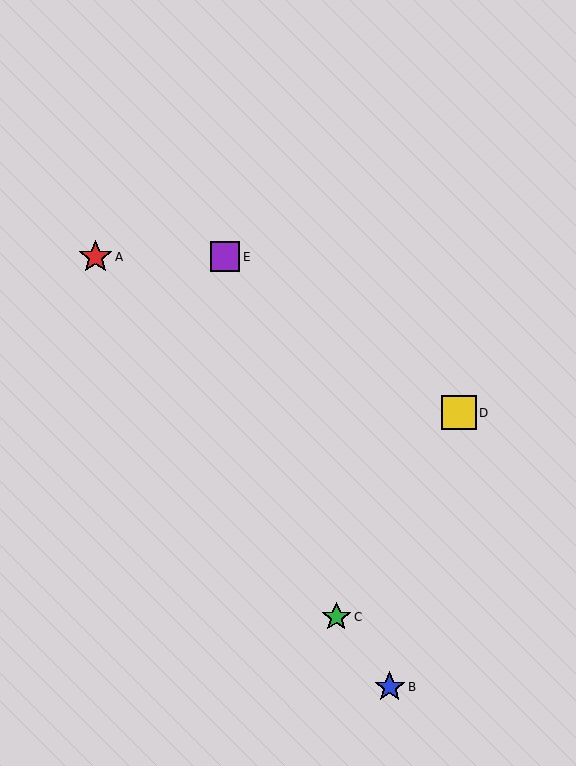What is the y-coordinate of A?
Object A is at y≈257.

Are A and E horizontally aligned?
Yes, both are at y≈257.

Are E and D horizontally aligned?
No, E is at y≈257 and D is at y≈413.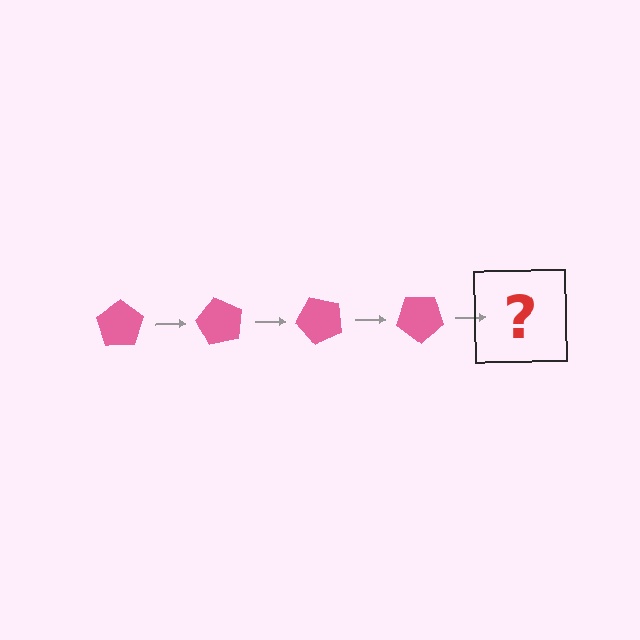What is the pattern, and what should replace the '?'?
The pattern is that the pentagon rotates 60 degrees each step. The '?' should be a pink pentagon rotated 240 degrees.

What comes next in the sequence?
The next element should be a pink pentagon rotated 240 degrees.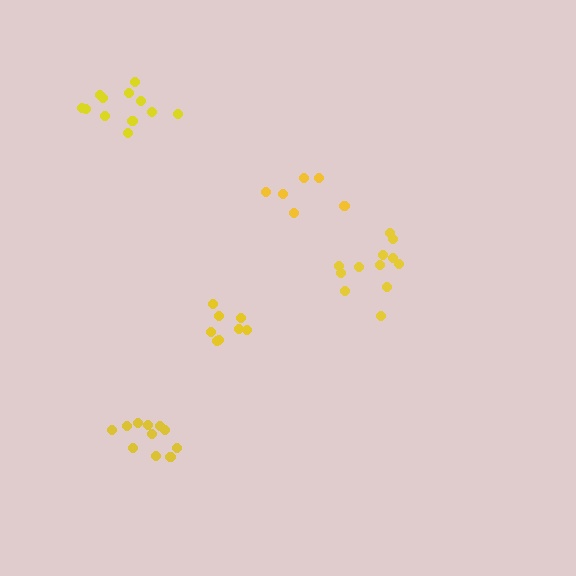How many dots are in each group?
Group 1: 12 dots, Group 2: 6 dots, Group 3: 8 dots, Group 4: 12 dots, Group 5: 11 dots (49 total).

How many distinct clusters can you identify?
There are 5 distinct clusters.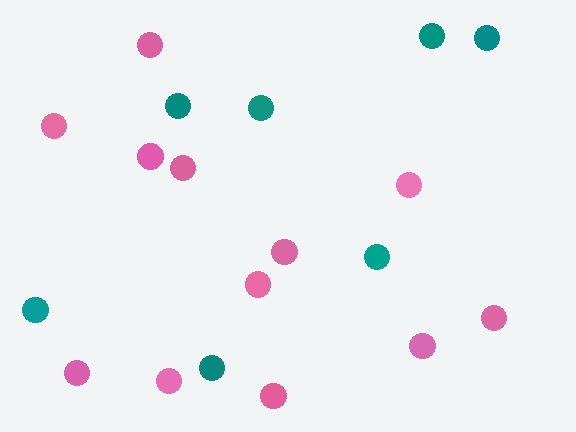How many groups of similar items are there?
There are 2 groups: one group of teal circles (7) and one group of pink circles (12).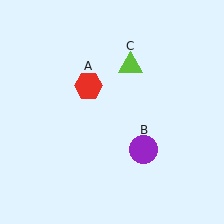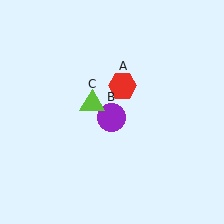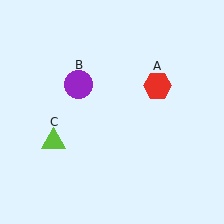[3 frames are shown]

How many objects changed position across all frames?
3 objects changed position: red hexagon (object A), purple circle (object B), lime triangle (object C).